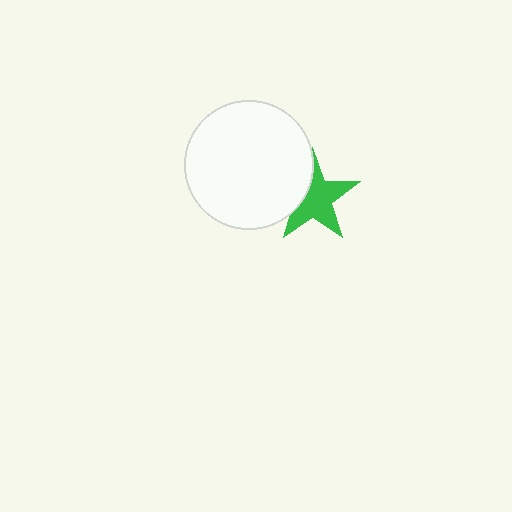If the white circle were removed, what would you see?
You would see the complete green star.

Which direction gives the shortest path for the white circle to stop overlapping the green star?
Moving left gives the shortest separation.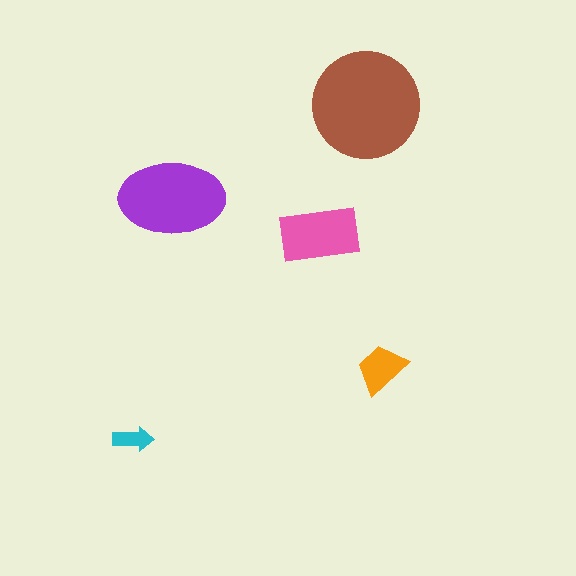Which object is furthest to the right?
The orange trapezoid is rightmost.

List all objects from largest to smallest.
The brown circle, the purple ellipse, the pink rectangle, the orange trapezoid, the cyan arrow.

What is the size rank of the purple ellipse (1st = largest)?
2nd.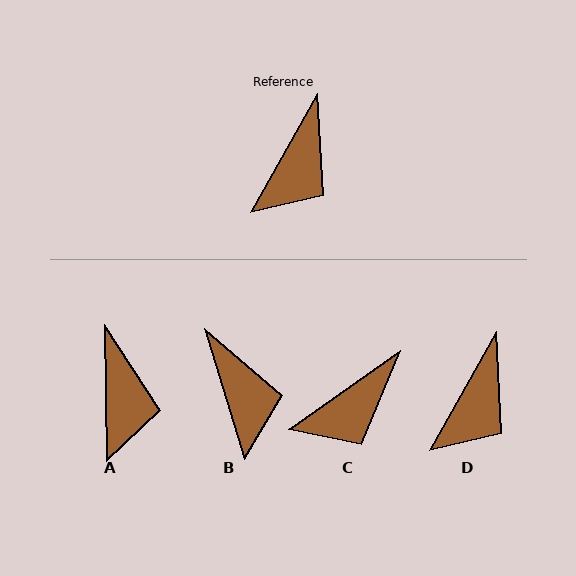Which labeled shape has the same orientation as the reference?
D.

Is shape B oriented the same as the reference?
No, it is off by about 46 degrees.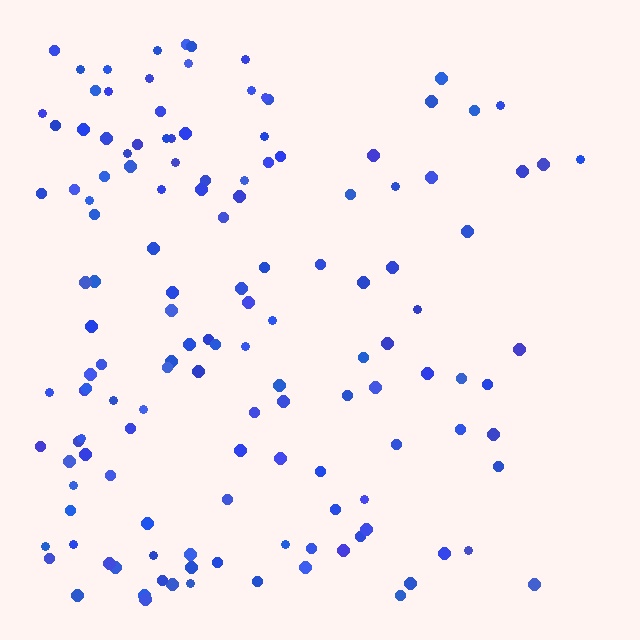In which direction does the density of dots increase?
From right to left, with the left side densest.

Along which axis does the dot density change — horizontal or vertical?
Horizontal.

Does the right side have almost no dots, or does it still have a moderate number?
Still a moderate number, just noticeably fewer than the left.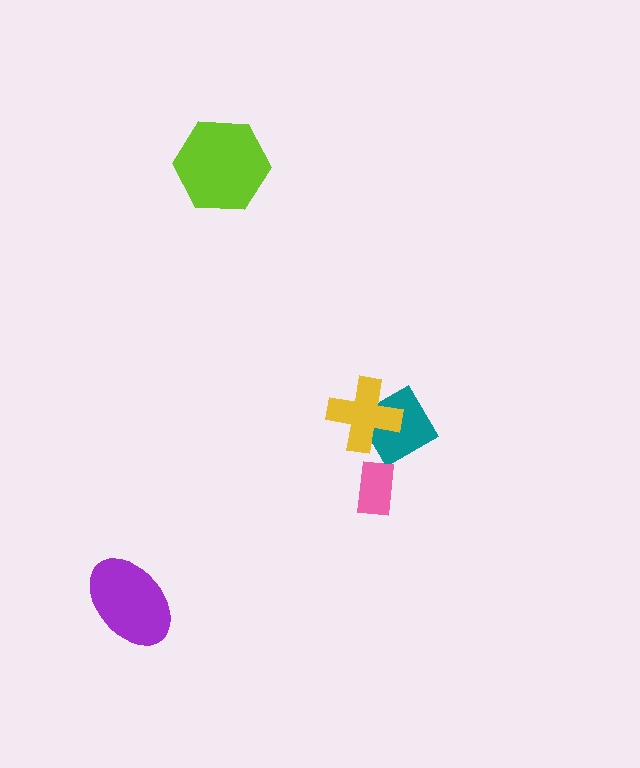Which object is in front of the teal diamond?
The yellow cross is in front of the teal diamond.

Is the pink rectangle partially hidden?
No, no other shape covers it.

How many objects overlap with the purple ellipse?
0 objects overlap with the purple ellipse.